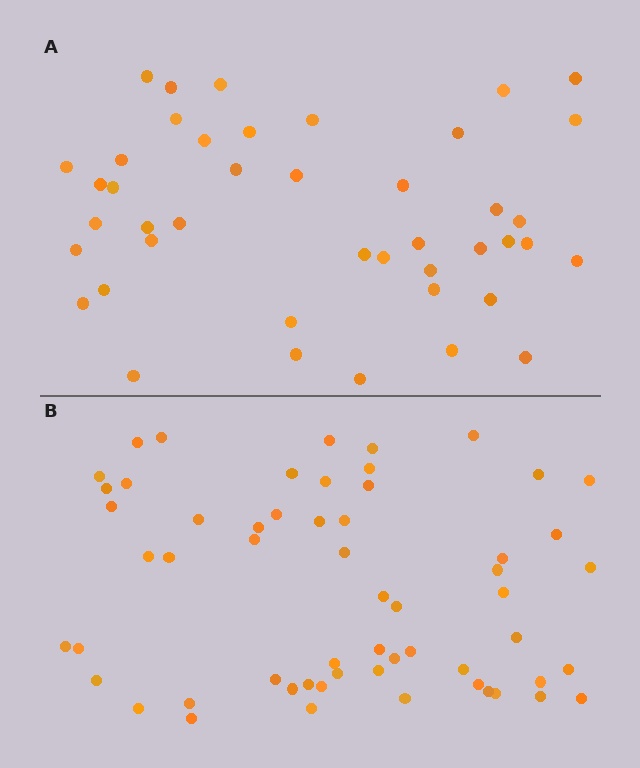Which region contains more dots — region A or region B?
Region B (the bottom region) has more dots.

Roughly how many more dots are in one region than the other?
Region B has approximately 15 more dots than region A.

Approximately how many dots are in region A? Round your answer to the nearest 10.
About 40 dots. (The exact count is 43, which rounds to 40.)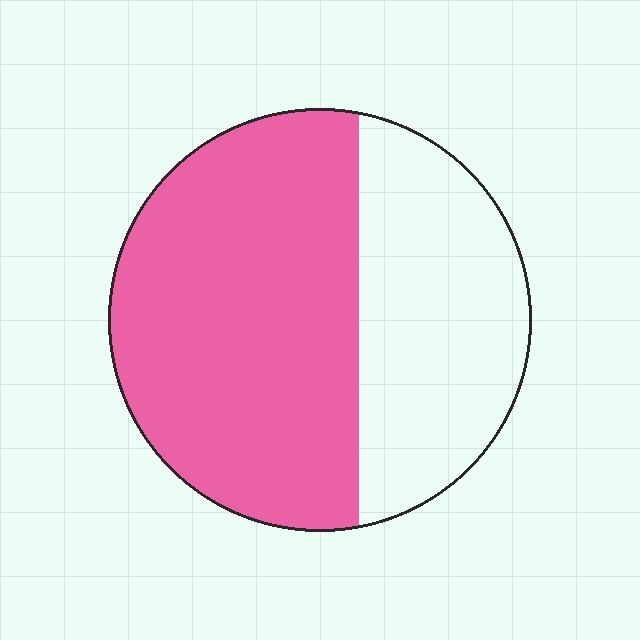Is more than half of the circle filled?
Yes.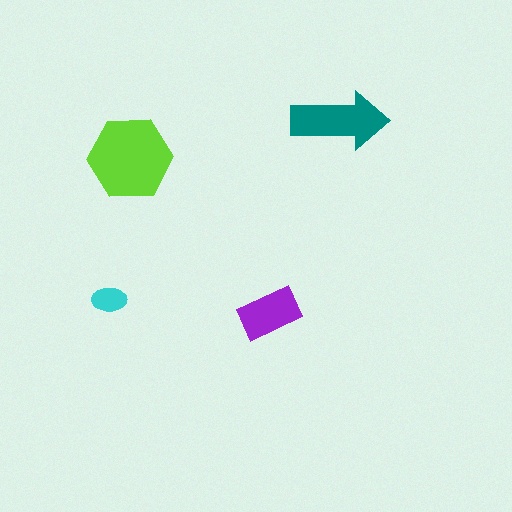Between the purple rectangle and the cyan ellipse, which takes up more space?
The purple rectangle.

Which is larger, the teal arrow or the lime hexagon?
The lime hexagon.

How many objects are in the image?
There are 4 objects in the image.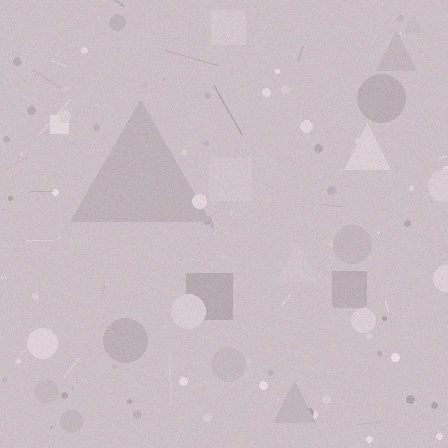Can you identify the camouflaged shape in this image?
The camouflaged shape is a triangle.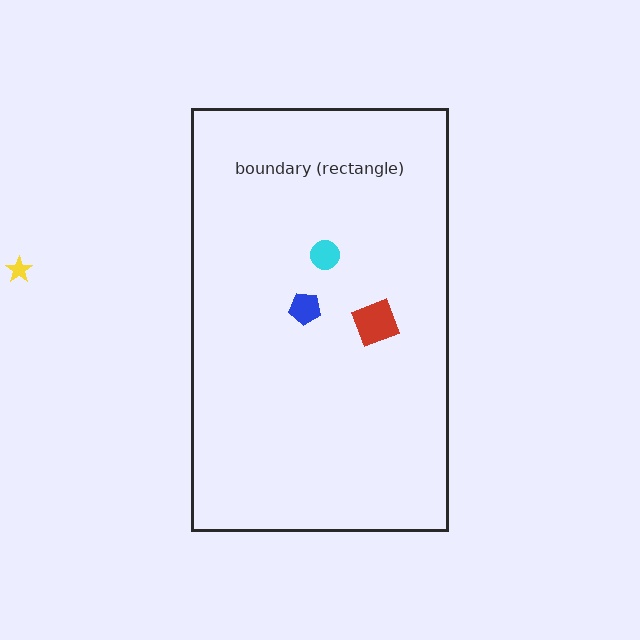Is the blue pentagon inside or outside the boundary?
Inside.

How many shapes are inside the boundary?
3 inside, 1 outside.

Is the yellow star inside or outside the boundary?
Outside.